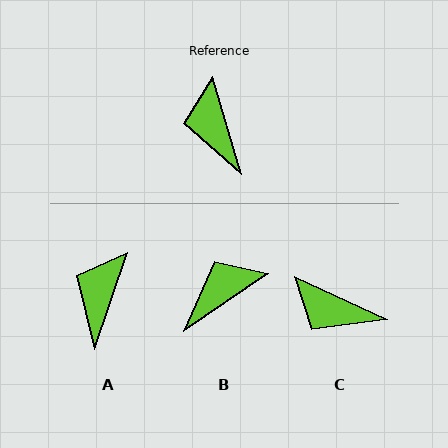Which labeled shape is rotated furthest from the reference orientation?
B, about 72 degrees away.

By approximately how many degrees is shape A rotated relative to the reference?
Approximately 35 degrees clockwise.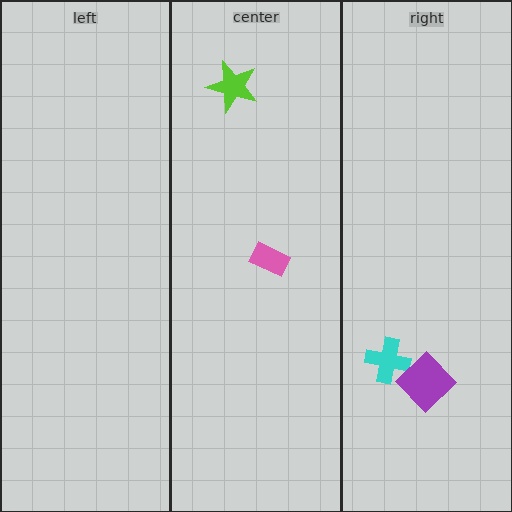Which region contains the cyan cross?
The right region.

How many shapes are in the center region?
2.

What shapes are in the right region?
The cyan cross, the purple diamond.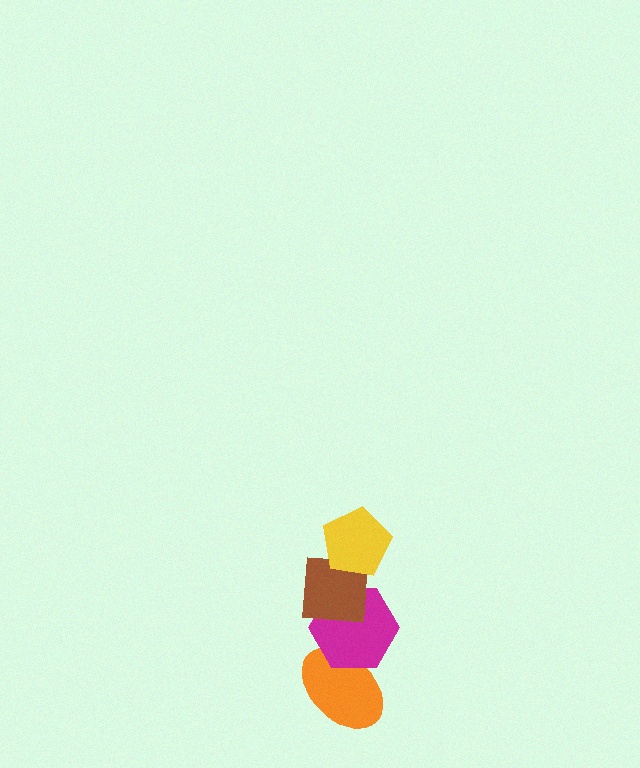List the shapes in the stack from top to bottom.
From top to bottom: the yellow pentagon, the brown square, the magenta hexagon, the orange ellipse.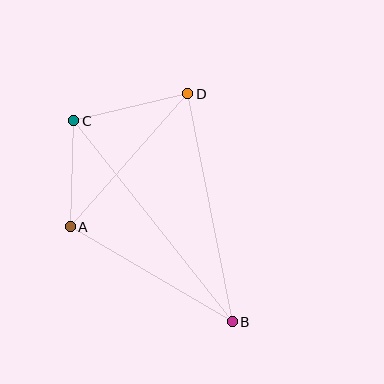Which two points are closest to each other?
Points A and C are closest to each other.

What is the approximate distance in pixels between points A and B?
The distance between A and B is approximately 188 pixels.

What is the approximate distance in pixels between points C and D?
The distance between C and D is approximately 117 pixels.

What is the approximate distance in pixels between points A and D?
The distance between A and D is approximately 177 pixels.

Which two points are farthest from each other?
Points B and C are farthest from each other.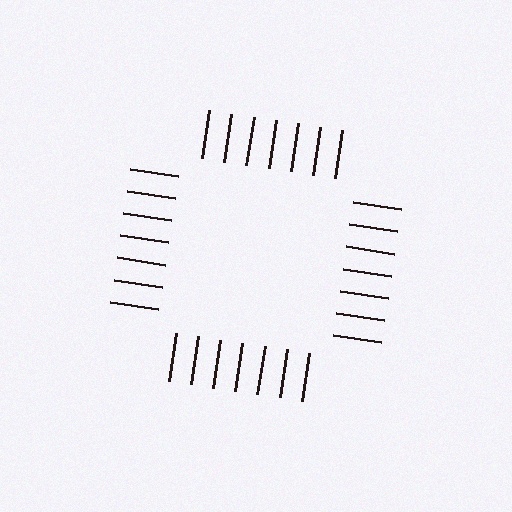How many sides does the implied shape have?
4 sides — the line-ends trace a square.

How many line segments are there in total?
28 — 7 along each of the 4 edges.